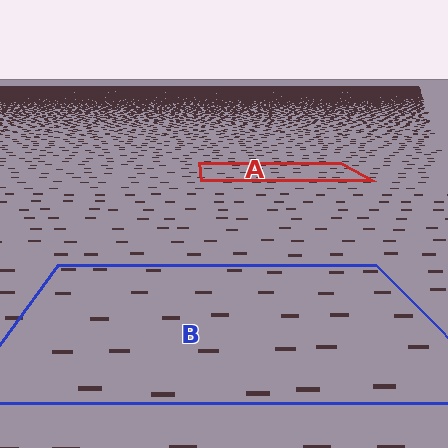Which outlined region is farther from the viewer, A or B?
Region A is farther from the viewer — the texture elements inside it appear smaller and more densely packed.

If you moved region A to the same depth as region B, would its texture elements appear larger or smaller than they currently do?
They would appear larger. At a closer depth, the same texture elements are projected at a bigger on-screen size.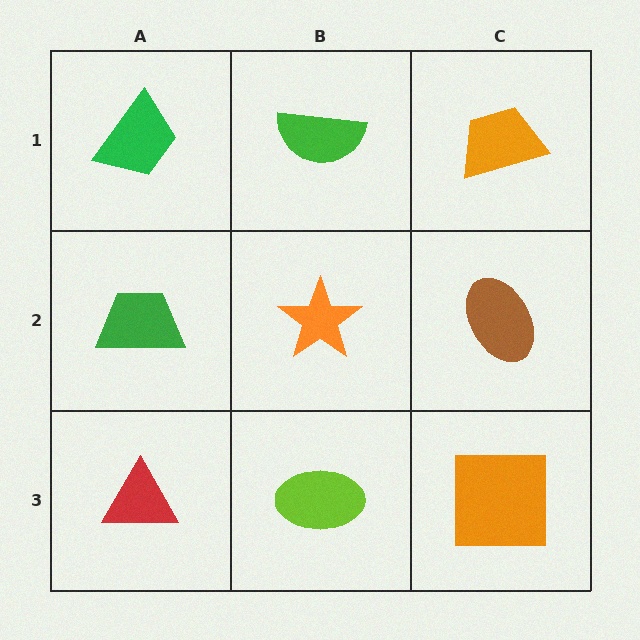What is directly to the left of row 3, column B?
A red triangle.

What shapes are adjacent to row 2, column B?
A green semicircle (row 1, column B), a lime ellipse (row 3, column B), a green trapezoid (row 2, column A), a brown ellipse (row 2, column C).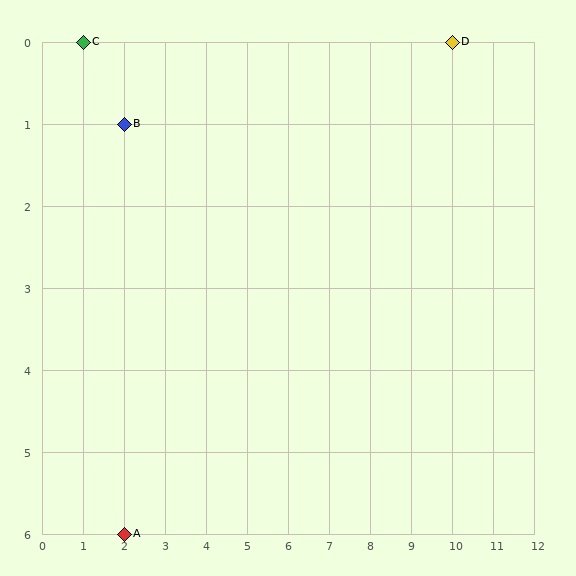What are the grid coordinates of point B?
Point B is at grid coordinates (2, 1).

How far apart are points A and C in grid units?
Points A and C are 1 column and 6 rows apart (about 6.1 grid units diagonally).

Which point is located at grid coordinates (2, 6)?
Point A is at (2, 6).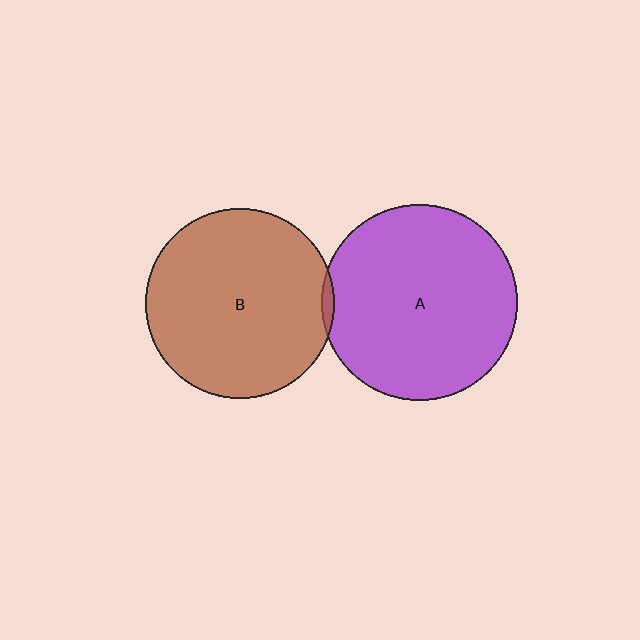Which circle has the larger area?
Circle A (purple).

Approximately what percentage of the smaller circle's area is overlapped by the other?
Approximately 5%.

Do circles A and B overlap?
Yes.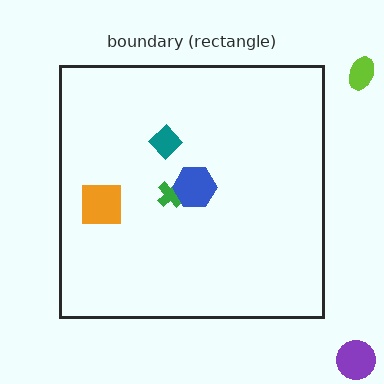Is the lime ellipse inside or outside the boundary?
Outside.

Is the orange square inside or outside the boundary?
Inside.